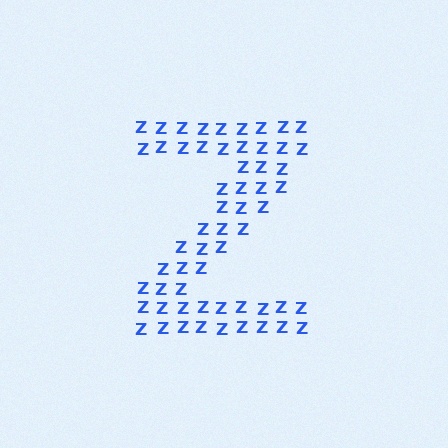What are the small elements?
The small elements are letter Z's.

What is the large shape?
The large shape is the letter Z.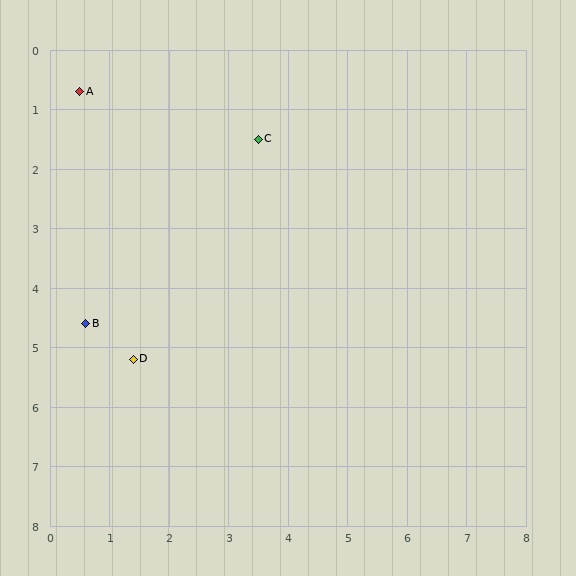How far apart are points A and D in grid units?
Points A and D are about 4.6 grid units apart.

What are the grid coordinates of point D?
Point D is at approximately (1.4, 5.2).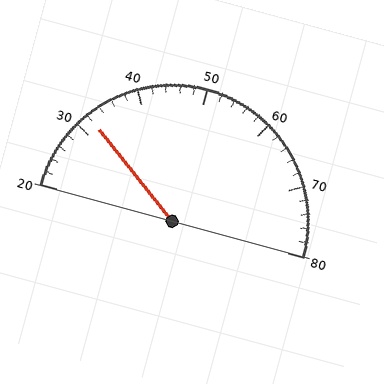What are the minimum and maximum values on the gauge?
The gauge ranges from 20 to 80.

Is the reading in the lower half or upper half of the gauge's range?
The reading is in the lower half of the range (20 to 80).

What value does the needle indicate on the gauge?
The needle indicates approximately 32.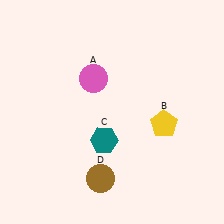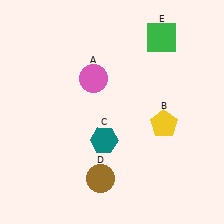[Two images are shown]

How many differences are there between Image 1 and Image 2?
There is 1 difference between the two images.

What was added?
A green square (E) was added in Image 2.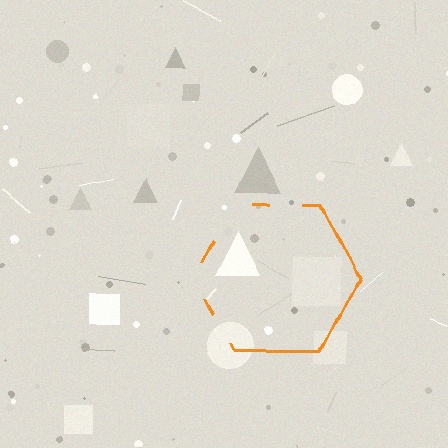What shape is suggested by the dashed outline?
The dashed outline suggests a hexagon.